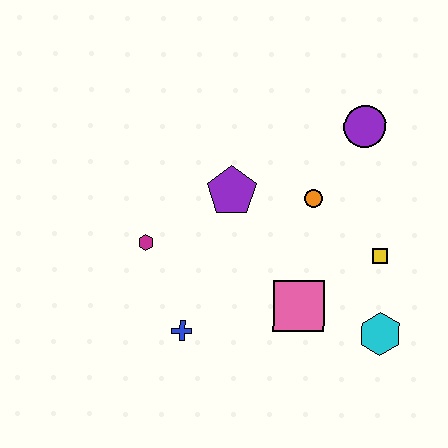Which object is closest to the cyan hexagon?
The yellow square is closest to the cyan hexagon.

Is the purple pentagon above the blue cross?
Yes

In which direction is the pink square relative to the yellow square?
The pink square is to the left of the yellow square.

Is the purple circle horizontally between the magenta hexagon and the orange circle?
No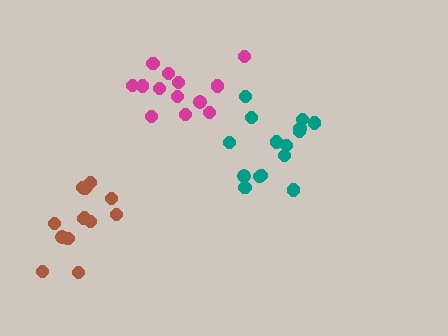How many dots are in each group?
Group 1: 15 dots, Group 2: 13 dots, Group 3: 13 dots (41 total).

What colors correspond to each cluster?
The clusters are colored: teal, magenta, brown.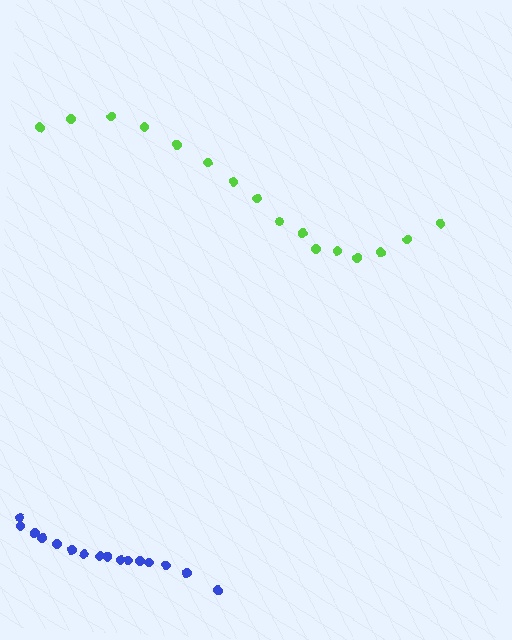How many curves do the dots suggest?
There are 2 distinct paths.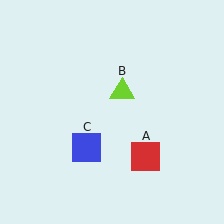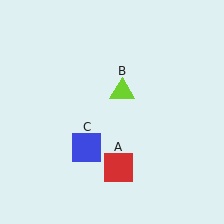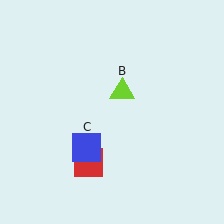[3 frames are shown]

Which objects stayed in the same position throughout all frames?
Lime triangle (object B) and blue square (object C) remained stationary.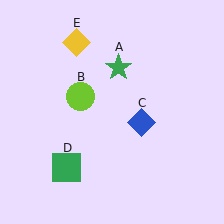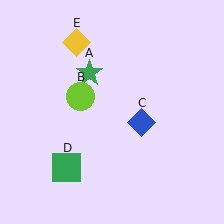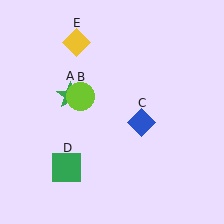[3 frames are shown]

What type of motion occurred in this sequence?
The green star (object A) rotated counterclockwise around the center of the scene.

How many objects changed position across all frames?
1 object changed position: green star (object A).